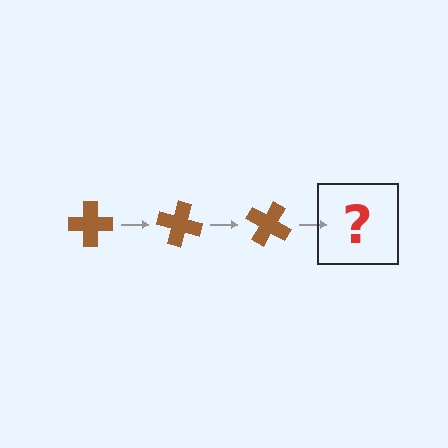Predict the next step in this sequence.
The next step is a brown cross rotated 45 degrees.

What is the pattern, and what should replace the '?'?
The pattern is that the cross rotates 15 degrees each step. The '?' should be a brown cross rotated 45 degrees.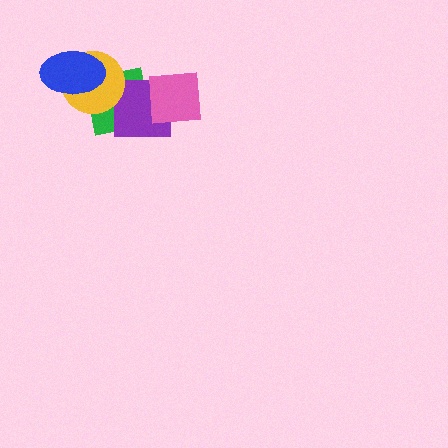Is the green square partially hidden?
Yes, it is partially covered by another shape.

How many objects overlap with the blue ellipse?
2 objects overlap with the blue ellipse.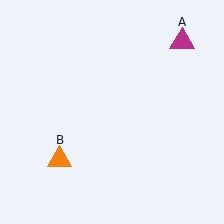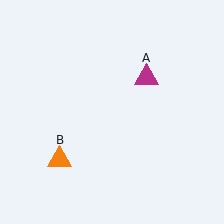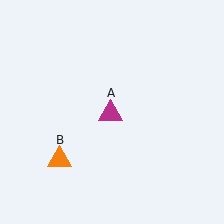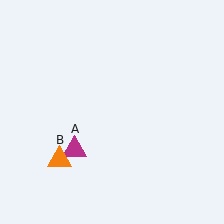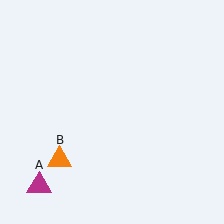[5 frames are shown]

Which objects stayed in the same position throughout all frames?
Orange triangle (object B) remained stationary.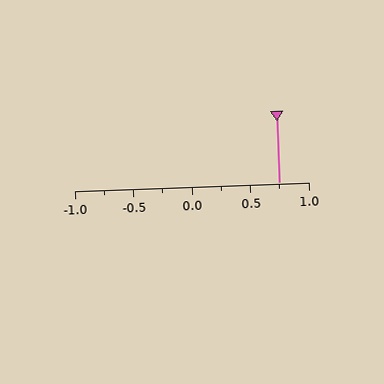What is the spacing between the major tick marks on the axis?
The major ticks are spaced 0.5 apart.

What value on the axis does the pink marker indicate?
The marker indicates approximately 0.75.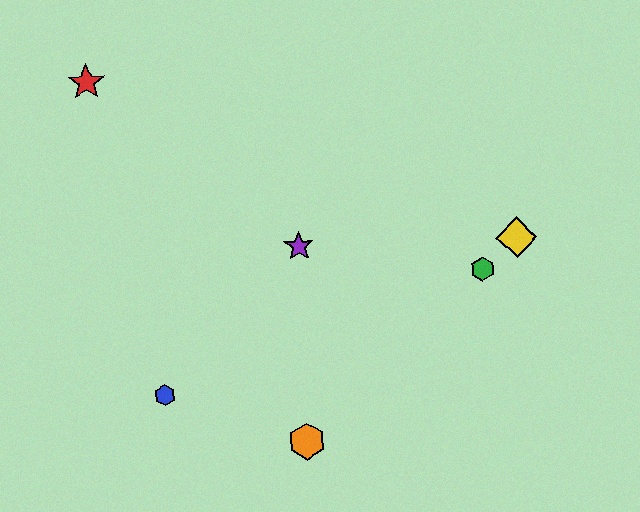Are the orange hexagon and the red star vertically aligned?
No, the orange hexagon is at x≈307 and the red star is at x≈86.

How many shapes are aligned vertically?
2 shapes (the purple star, the orange hexagon) are aligned vertically.